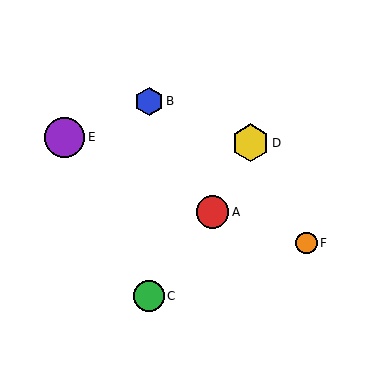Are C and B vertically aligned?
Yes, both are at x≈149.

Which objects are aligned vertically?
Objects B, C are aligned vertically.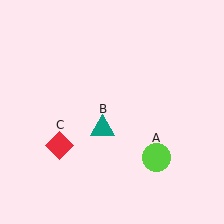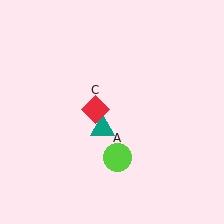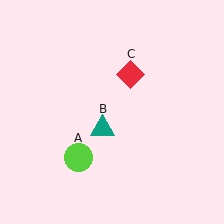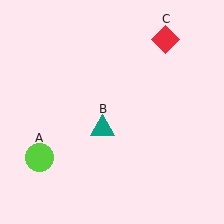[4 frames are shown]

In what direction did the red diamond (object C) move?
The red diamond (object C) moved up and to the right.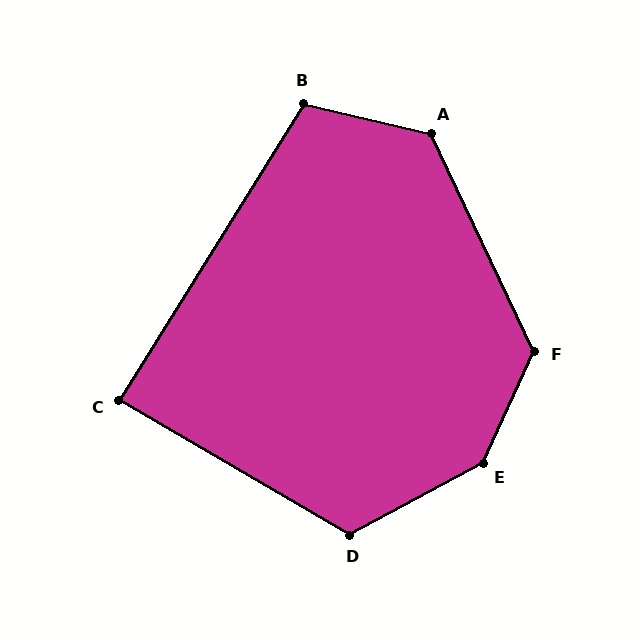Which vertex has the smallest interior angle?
C, at approximately 88 degrees.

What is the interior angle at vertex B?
Approximately 109 degrees (obtuse).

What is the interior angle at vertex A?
Approximately 129 degrees (obtuse).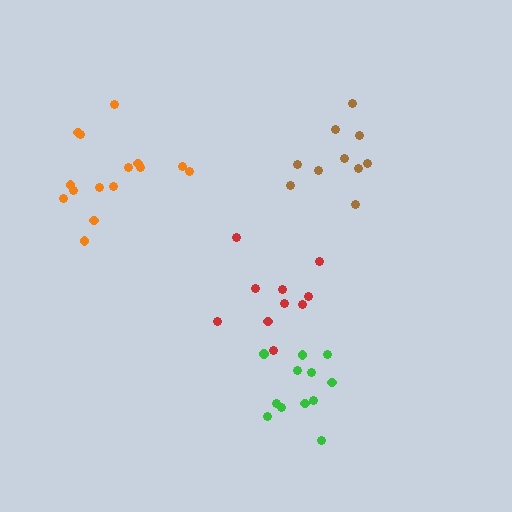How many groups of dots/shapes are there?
There are 4 groups.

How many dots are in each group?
Group 1: 10 dots, Group 2: 10 dots, Group 3: 15 dots, Group 4: 12 dots (47 total).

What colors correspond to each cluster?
The clusters are colored: red, brown, orange, green.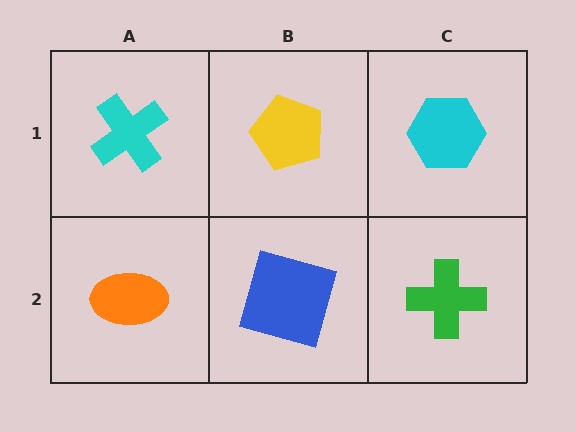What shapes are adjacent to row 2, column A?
A cyan cross (row 1, column A), a blue square (row 2, column B).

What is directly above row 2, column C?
A cyan hexagon.